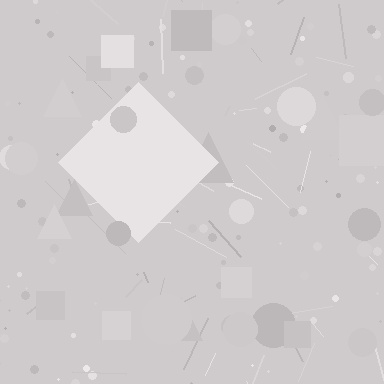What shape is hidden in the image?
A diamond is hidden in the image.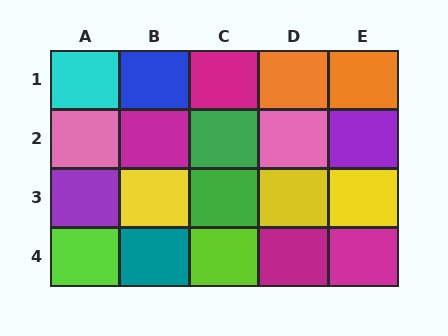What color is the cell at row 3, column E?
Yellow.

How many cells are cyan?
1 cell is cyan.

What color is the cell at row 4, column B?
Teal.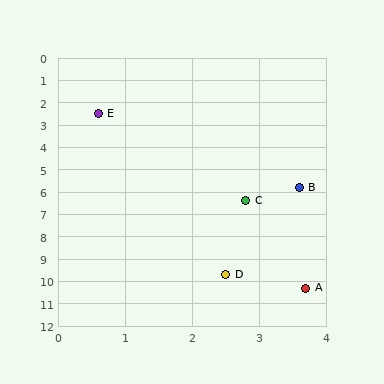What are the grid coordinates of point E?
Point E is at approximately (0.6, 2.5).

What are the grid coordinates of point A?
Point A is at approximately (3.7, 10.3).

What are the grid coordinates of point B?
Point B is at approximately (3.6, 5.8).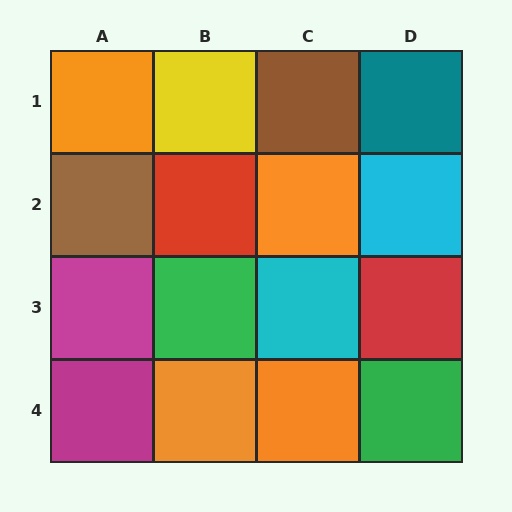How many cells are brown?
2 cells are brown.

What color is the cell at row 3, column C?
Cyan.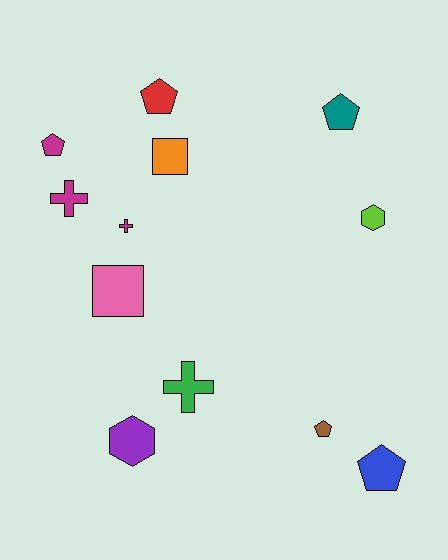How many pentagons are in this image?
There are 5 pentagons.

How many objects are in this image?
There are 12 objects.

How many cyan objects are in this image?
There are no cyan objects.